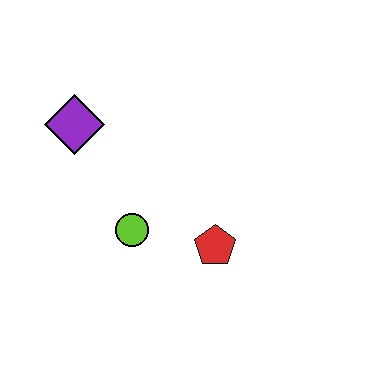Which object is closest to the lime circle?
The red pentagon is closest to the lime circle.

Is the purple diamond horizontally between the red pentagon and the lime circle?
No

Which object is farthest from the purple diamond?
The red pentagon is farthest from the purple diamond.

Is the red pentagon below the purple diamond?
Yes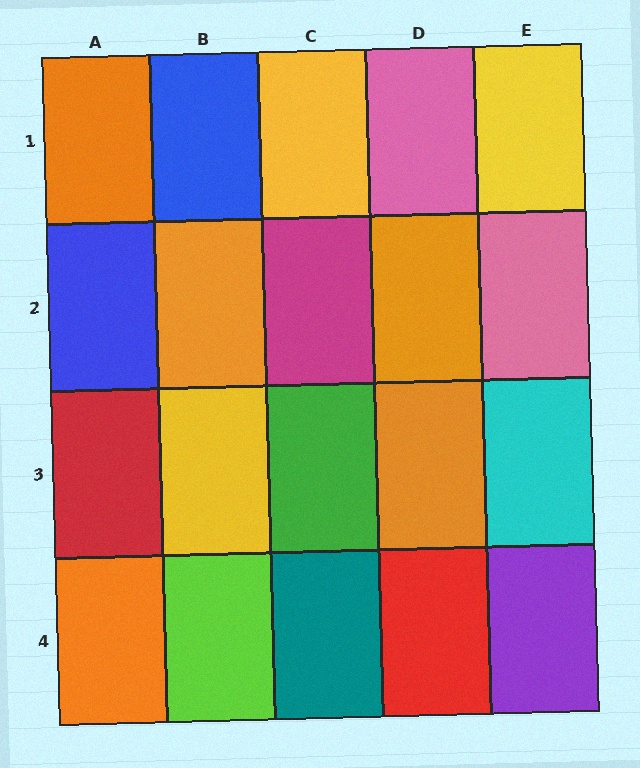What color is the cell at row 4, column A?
Orange.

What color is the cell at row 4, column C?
Teal.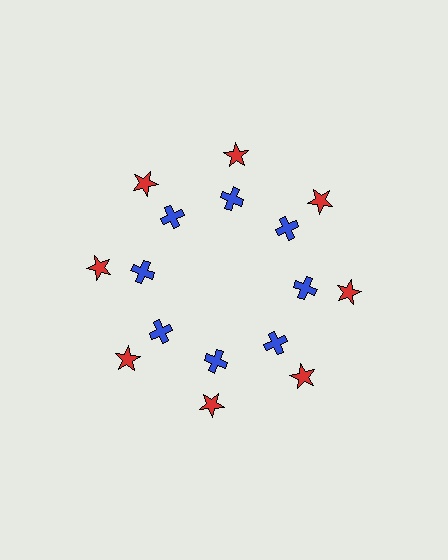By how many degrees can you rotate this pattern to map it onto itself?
The pattern maps onto itself every 45 degrees of rotation.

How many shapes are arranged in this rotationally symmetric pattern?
There are 16 shapes, arranged in 8 groups of 2.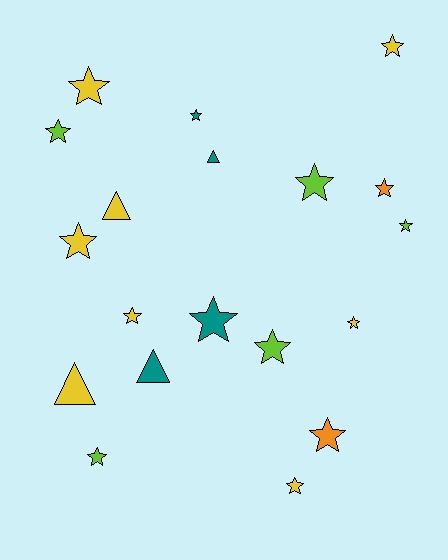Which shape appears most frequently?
Star, with 15 objects.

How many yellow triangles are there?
There are 2 yellow triangles.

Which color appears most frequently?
Yellow, with 8 objects.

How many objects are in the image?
There are 19 objects.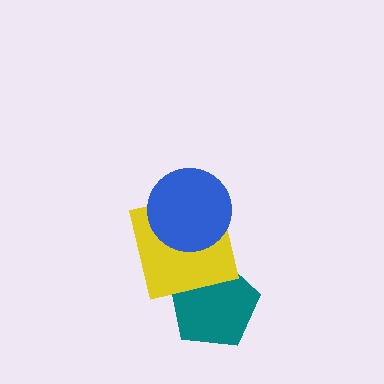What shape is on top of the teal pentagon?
The yellow square is on top of the teal pentagon.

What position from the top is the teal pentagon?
The teal pentagon is 3rd from the top.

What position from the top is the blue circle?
The blue circle is 1st from the top.